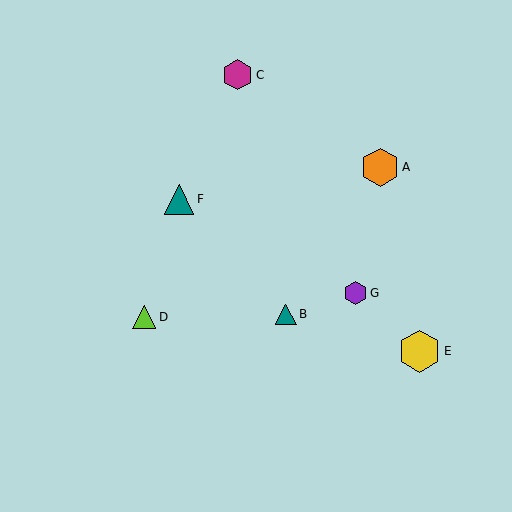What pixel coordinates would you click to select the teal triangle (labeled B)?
Click at (286, 314) to select the teal triangle B.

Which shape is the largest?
The yellow hexagon (labeled E) is the largest.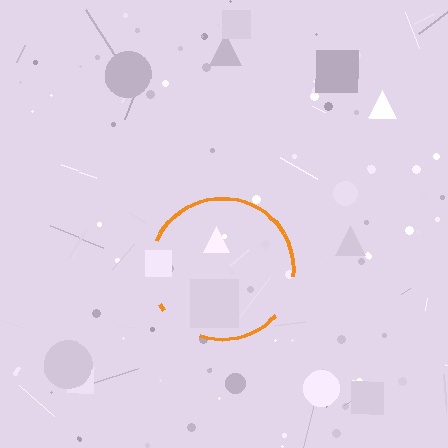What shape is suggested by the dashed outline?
The dashed outline suggests a circle.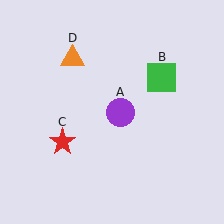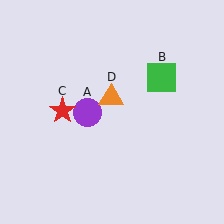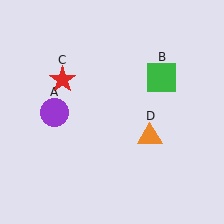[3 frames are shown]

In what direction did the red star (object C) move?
The red star (object C) moved up.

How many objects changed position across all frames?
3 objects changed position: purple circle (object A), red star (object C), orange triangle (object D).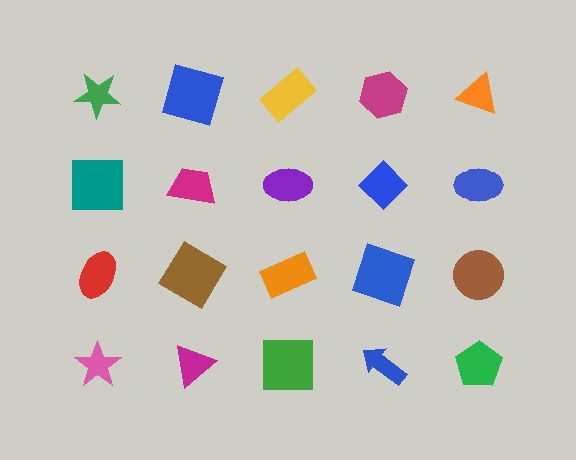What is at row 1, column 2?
A blue square.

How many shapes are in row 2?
5 shapes.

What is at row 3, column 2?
A brown diamond.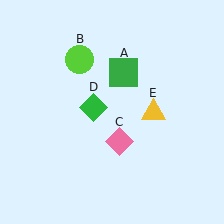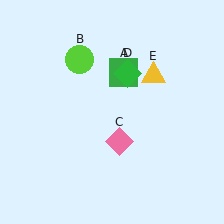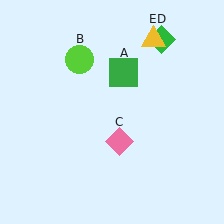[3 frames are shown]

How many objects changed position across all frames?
2 objects changed position: green diamond (object D), yellow triangle (object E).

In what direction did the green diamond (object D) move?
The green diamond (object D) moved up and to the right.